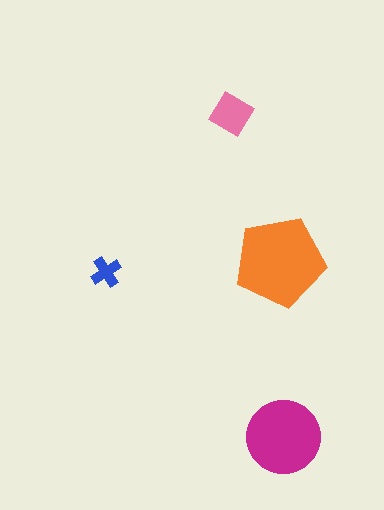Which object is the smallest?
The blue cross.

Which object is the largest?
The orange pentagon.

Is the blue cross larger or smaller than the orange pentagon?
Smaller.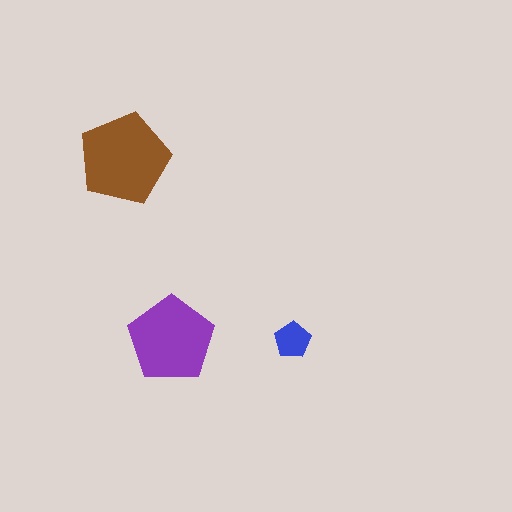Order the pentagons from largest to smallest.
the brown one, the purple one, the blue one.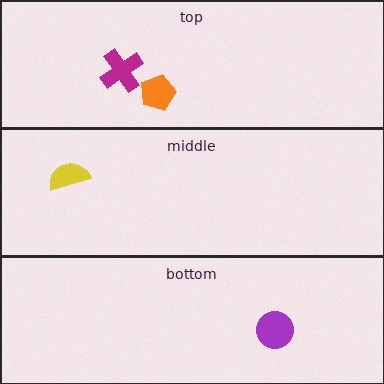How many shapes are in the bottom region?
1.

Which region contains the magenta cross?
The top region.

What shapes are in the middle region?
The yellow semicircle.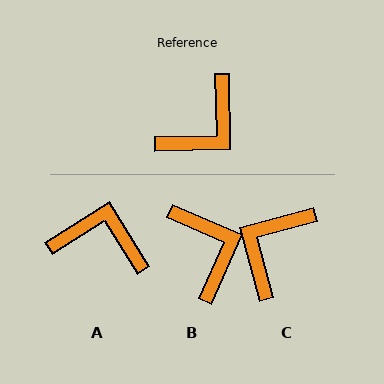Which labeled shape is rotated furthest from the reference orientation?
C, about 166 degrees away.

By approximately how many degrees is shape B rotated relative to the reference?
Approximately 65 degrees counter-clockwise.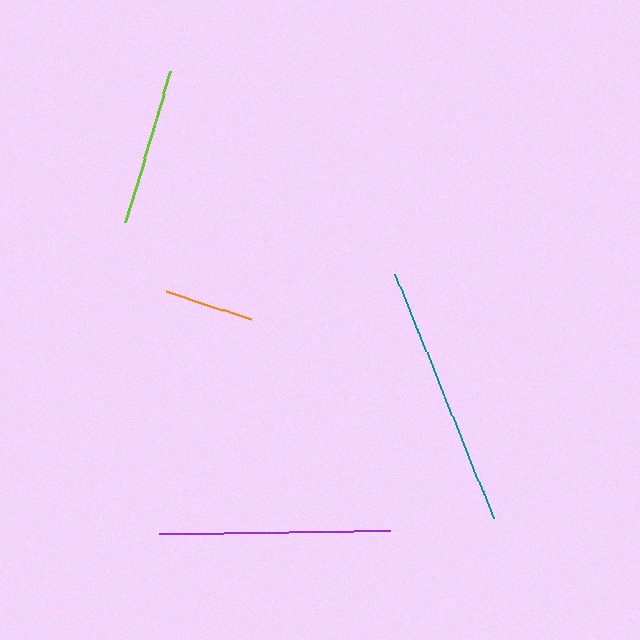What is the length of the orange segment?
The orange segment is approximately 90 pixels long.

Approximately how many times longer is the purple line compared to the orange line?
The purple line is approximately 2.6 times the length of the orange line.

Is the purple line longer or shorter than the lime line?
The purple line is longer than the lime line.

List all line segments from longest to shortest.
From longest to shortest: teal, purple, lime, orange.